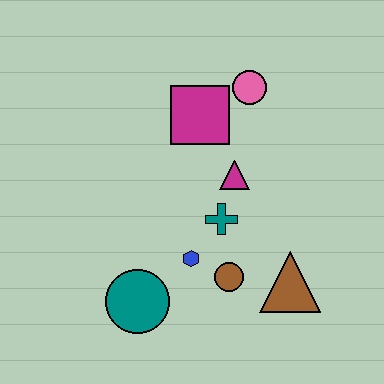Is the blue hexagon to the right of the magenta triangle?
No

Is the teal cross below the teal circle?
No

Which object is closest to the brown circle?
The blue hexagon is closest to the brown circle.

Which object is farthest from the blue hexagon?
The pink circle is farthest from the blue hexagon.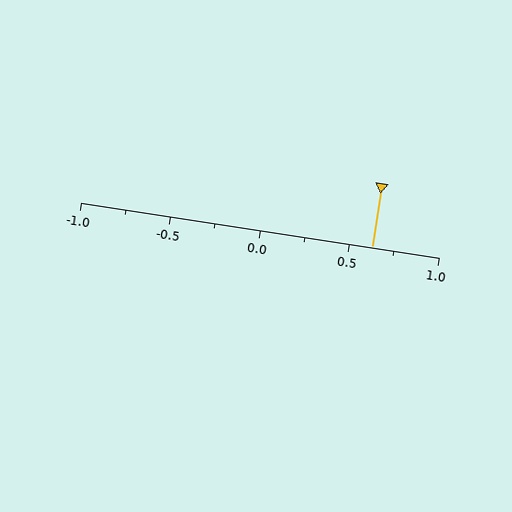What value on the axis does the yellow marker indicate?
The marker indicates approximately 0.62.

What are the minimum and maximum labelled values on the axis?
The axis runs from -1.0 to 1.0.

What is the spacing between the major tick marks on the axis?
The major ticks are spaced 0.5 apart.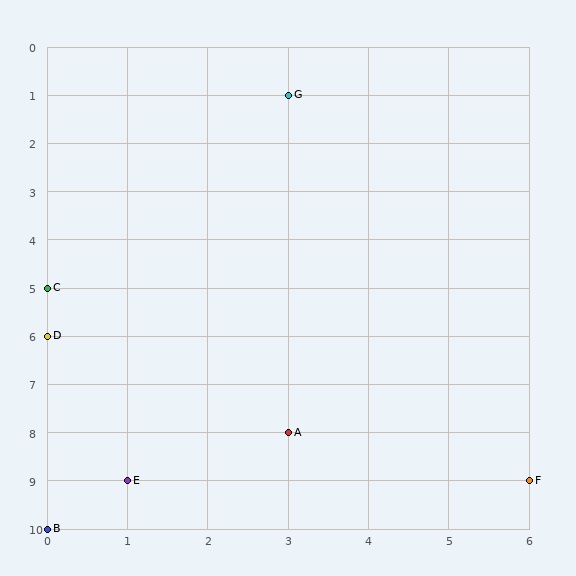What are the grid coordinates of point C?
Point C is at grid coordinates (0, 5).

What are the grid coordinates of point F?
Point F is at grid coordinates (6, 9).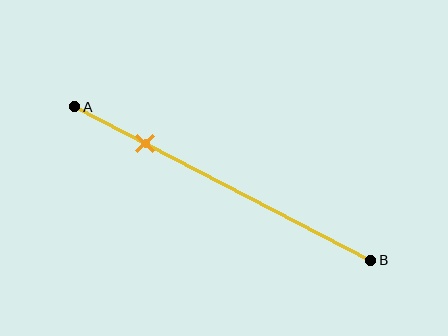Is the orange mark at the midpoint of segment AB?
No, the mark is at about 25% from A, not at the 50% midpoint.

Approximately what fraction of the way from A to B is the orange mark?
The orange mark is approximately 25% of the way from A to B.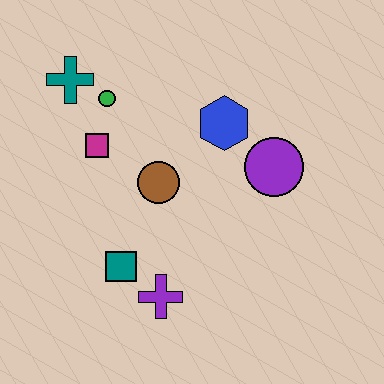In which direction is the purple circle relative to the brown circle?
The purple circle is to the right of the brown circle.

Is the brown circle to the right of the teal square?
Yes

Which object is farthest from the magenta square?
The purple circle is farthest from the magenta square.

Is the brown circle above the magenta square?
No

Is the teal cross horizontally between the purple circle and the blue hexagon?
No